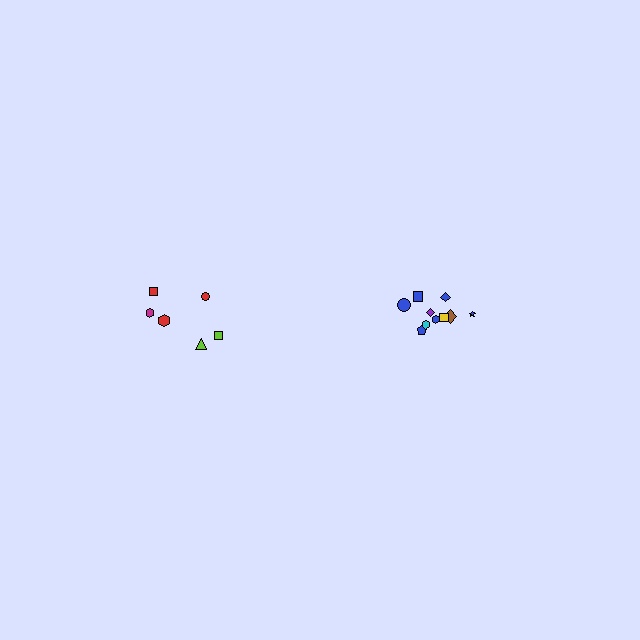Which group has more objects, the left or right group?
The right group.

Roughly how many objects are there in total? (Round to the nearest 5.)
Roughly 15 objects in total.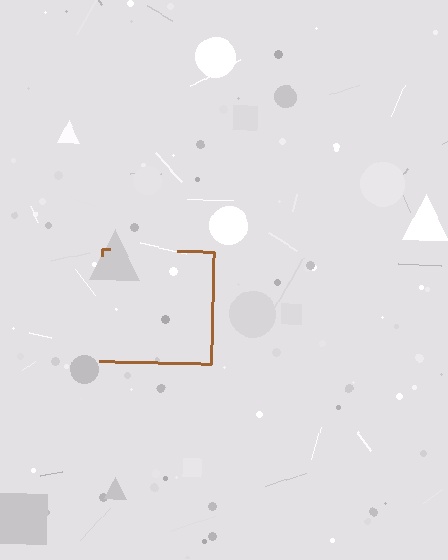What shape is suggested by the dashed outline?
The dashed outline suggests a square.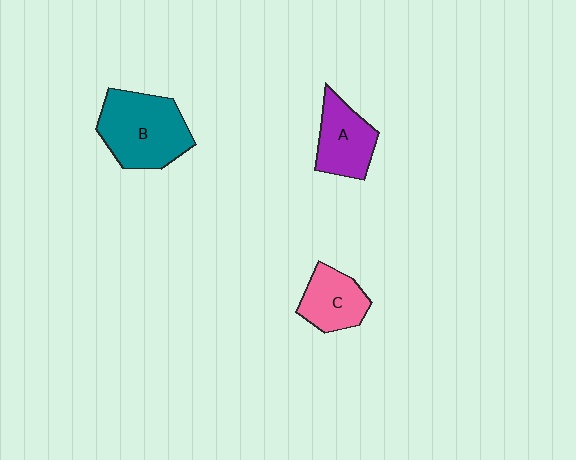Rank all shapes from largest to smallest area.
From largest to smallest: B (teal), A (purple), C (pink).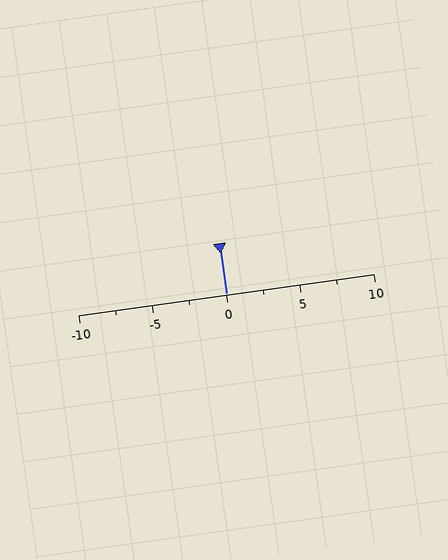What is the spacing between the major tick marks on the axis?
The major ticks are spaced 5 apart.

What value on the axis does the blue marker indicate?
The marker indicates approximately 0.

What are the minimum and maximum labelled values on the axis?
The axis runs from -10 to 10.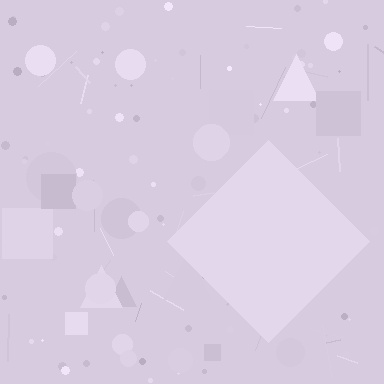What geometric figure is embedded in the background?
A diamond is embedded in the background.